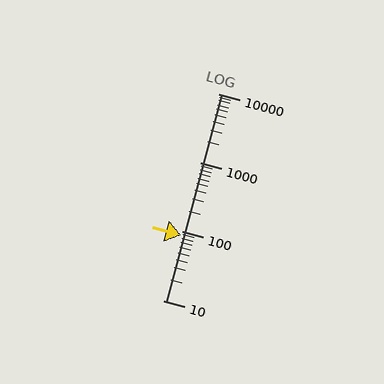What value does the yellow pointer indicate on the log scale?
The pointer indicates approximately 87.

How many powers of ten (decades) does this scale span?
The scale spans 3 decades, from 10 to 10000.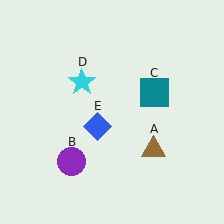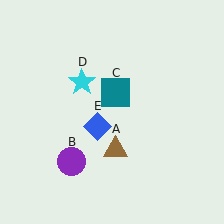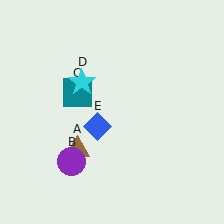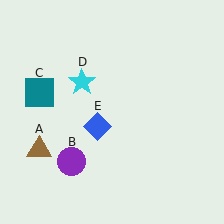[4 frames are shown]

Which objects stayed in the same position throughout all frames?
Purple circle (object B) and cyan star (object D) and blue diamond (object E) remained stationary.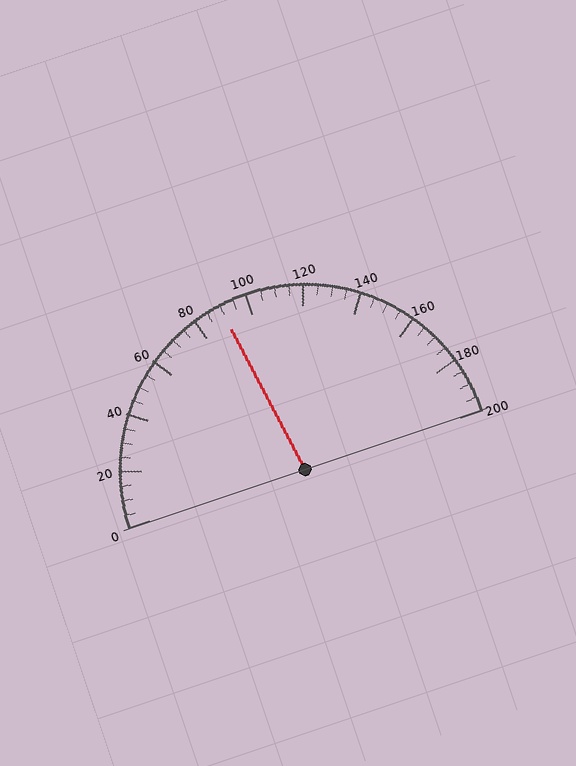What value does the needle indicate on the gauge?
The needle indicates approximately 90.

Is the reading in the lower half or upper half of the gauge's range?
The reading is in the lower half of the range (0 to 200).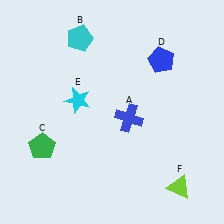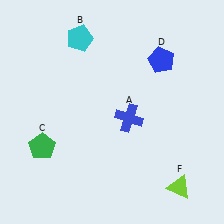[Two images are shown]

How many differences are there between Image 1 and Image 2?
There is 1 difference between the two images.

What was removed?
The cyan star (E) was removed in Image 2.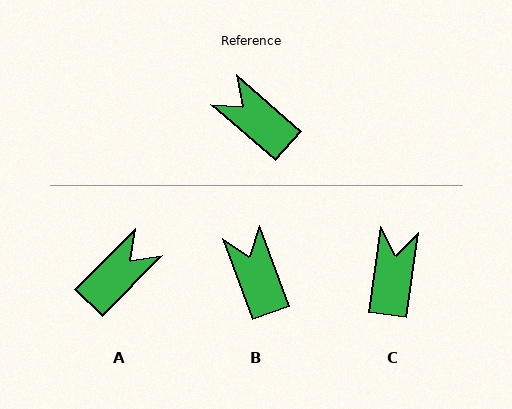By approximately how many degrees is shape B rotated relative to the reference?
Approximately 28 degrees clockwise.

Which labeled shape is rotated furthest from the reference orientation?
A, about 93 degrees away.